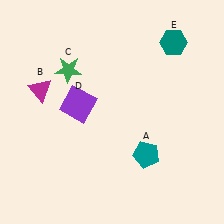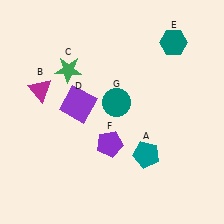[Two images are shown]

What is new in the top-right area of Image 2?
A teal circle (G) was added in the top-right area of Image 2.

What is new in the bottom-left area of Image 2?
A purple pentagon (F) was added in the bottom-left area of Image 2.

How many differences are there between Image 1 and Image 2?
There are 2 differences between the two images.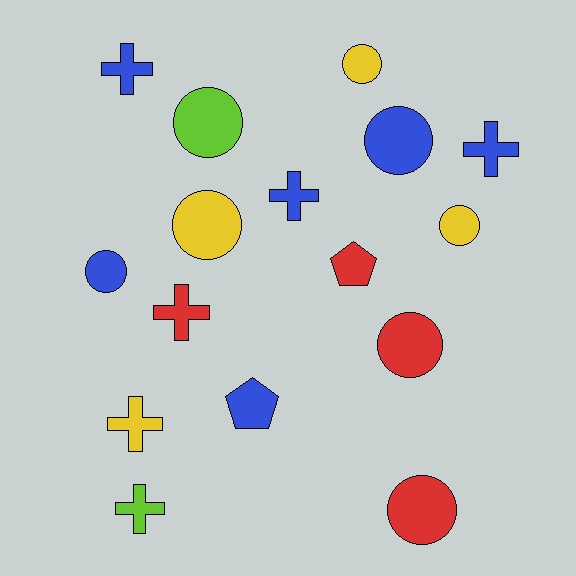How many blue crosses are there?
There are 3 blue crosses.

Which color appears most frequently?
Blue, with 6 objects.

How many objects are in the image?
There are 16 objects.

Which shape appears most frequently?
Circle, with 8 objects.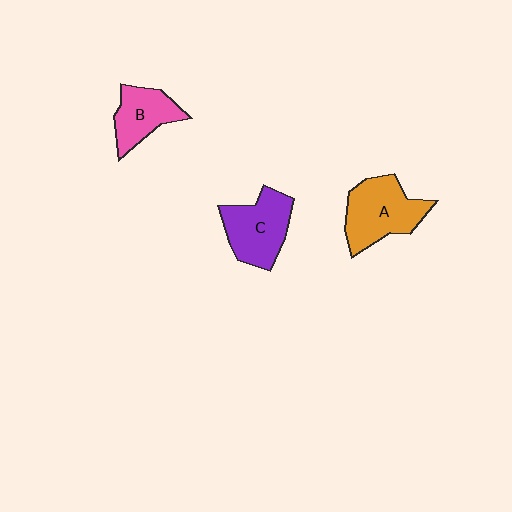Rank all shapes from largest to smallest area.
From largest to smallest: A (orange), C (purple), B (pink).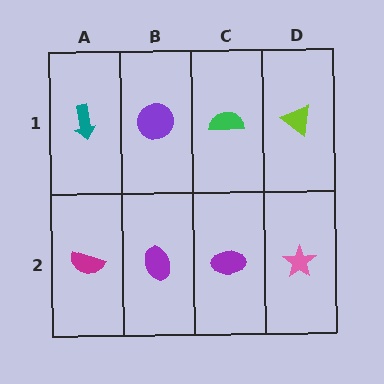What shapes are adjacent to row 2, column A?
A teal arrow (row 1, column A), a purple ellipse (row 2, column B).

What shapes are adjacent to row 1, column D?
A pink star (row 2, column D), a green semicircle (row 1, column C).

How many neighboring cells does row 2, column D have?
2.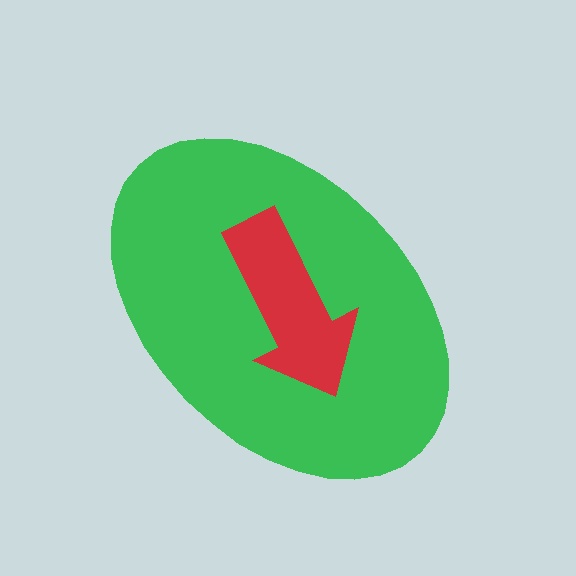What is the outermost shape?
The green ellipse.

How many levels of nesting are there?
2.